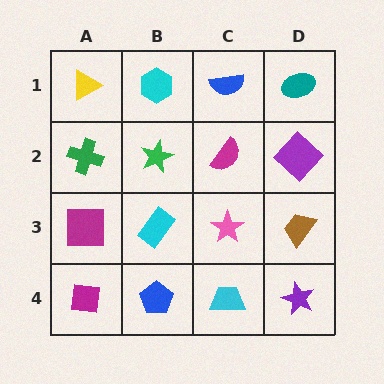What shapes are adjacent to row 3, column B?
A green star (row 2, column B), a blue pentagon (row 4, column B), a magenta square (row 3, column A), a pink star (row 3, column C).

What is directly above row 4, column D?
A brown trapezoid.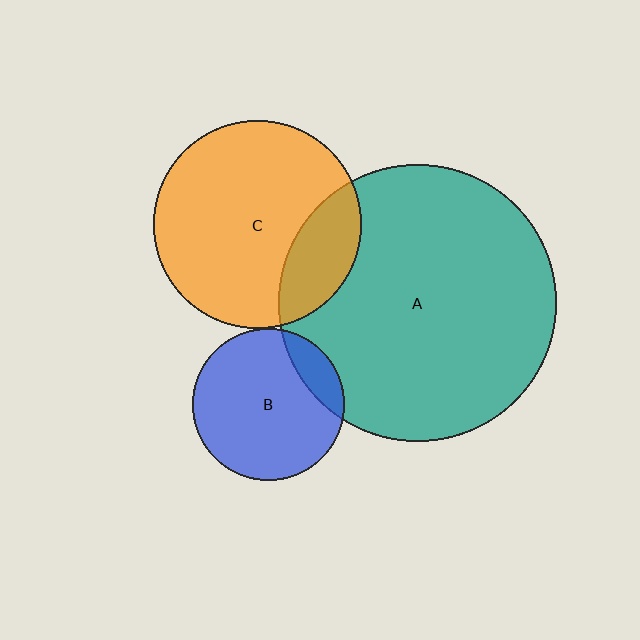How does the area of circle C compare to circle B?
Approximately 1.9 times.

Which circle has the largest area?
Circle A (teal).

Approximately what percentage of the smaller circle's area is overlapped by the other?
Approximately 15%.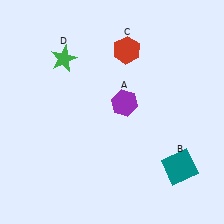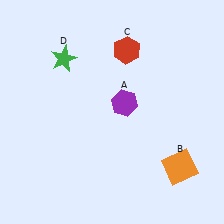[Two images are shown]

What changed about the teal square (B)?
In Image 1, B is teal. In Image 2, it changed to orange.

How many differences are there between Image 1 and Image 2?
There is 1 difference between the two images.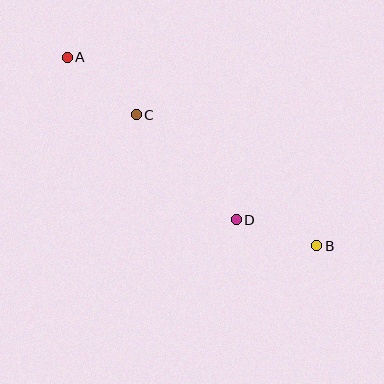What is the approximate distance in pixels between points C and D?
The distance between C and D is approximately 145 pixels.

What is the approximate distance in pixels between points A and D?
The distance between A and D is approximately 234 pixels.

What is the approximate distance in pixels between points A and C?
The distance between A and C is approximately 90 pixels.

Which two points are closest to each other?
Points B and D are closest to each other.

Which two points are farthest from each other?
Points A and B are farthest from each other.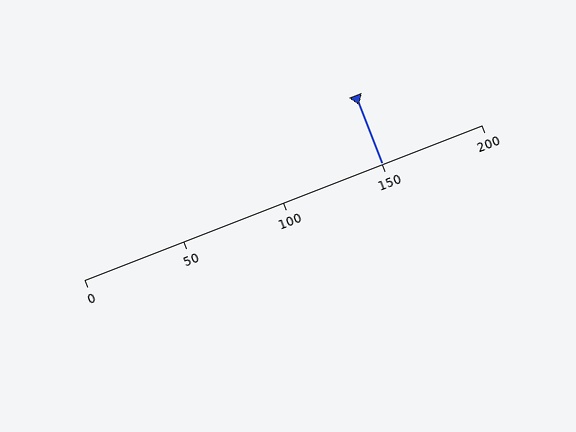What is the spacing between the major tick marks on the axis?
The major ticks are spaced 50 apart.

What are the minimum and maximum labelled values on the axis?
The axis runs from 0 to 200.